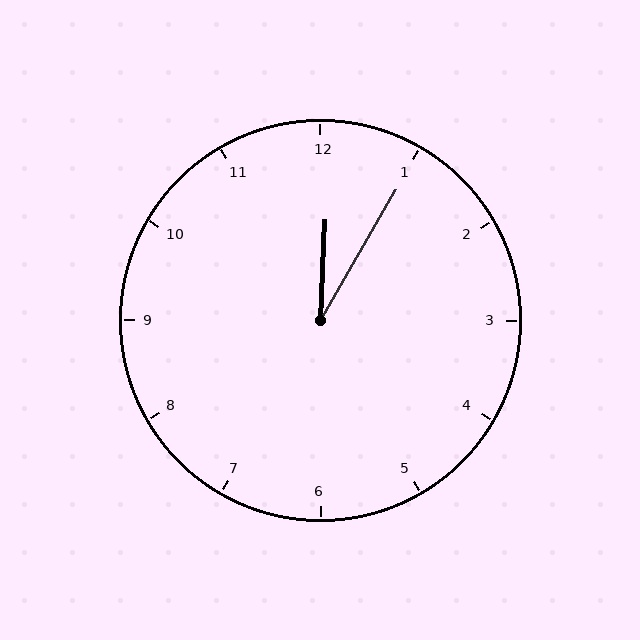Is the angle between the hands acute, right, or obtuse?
It is acute.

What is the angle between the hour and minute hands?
Approximately 28 degrees.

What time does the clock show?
12:05.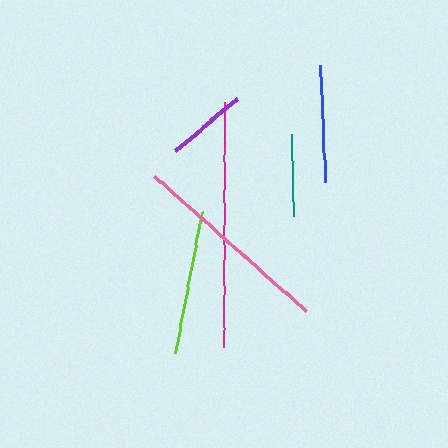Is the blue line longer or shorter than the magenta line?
The magenta line is longer than the blue line.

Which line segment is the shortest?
The purple line is the shortest at approximately 81 pixels.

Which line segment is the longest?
The magenta line is the longest at approximately 245 pixels.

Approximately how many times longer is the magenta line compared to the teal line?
The magenta line is approximately 3.0 times the length of the teal line.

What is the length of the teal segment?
The teal segment is approximately 82 pixels long.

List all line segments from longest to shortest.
From longest to shortest: magenta, pink, lime, blue, teal, purple.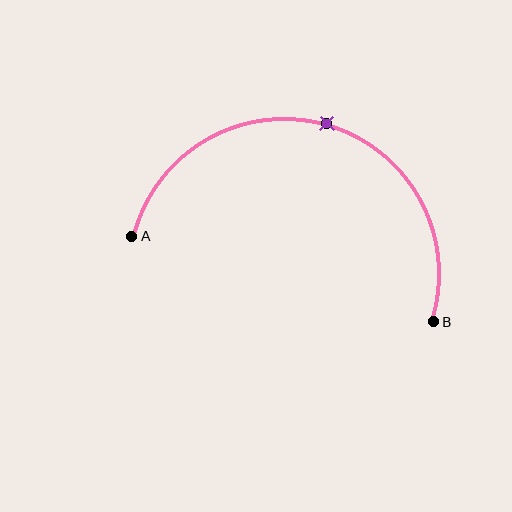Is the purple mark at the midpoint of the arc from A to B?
Yes. The purple mark lies on the arc at equal arc-length from both A and B — it is the arc midpoint.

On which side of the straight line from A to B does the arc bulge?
The arc bulges above the straight line connecting A and B.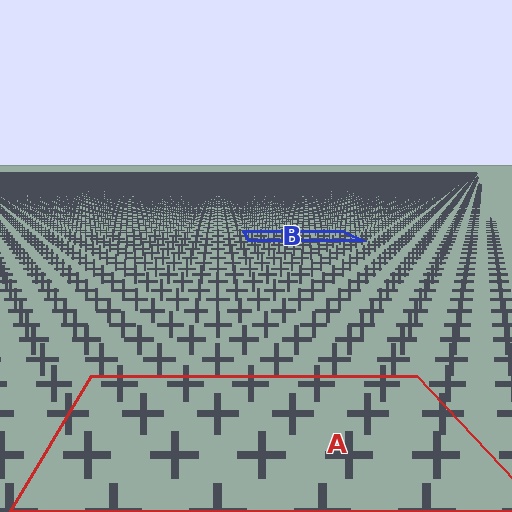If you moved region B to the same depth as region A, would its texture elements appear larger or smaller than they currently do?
They would appear larger. At a closer depth, the same texture elements are projected at a bigger on-screen size.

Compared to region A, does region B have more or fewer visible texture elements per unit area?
Region B has more texture elements per unit area — they are packed more densely because it is farther away.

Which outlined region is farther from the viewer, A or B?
Region B is farther from the viewer — the texture elements inside it appear smaller and more densely packed.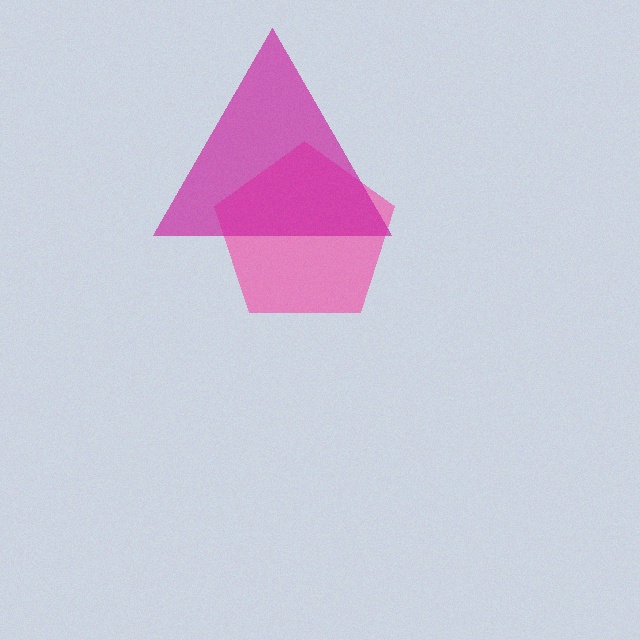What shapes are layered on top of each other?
The layered shapes are: a pink pentagon, a magenta triangle.